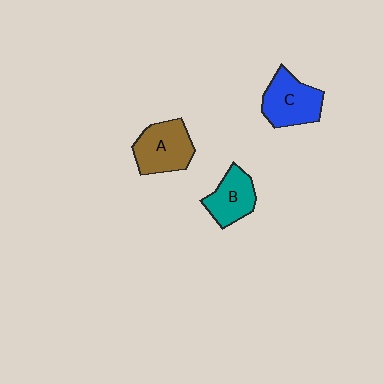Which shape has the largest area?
Shape A (brown).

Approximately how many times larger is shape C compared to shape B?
Approximately 1.2 times.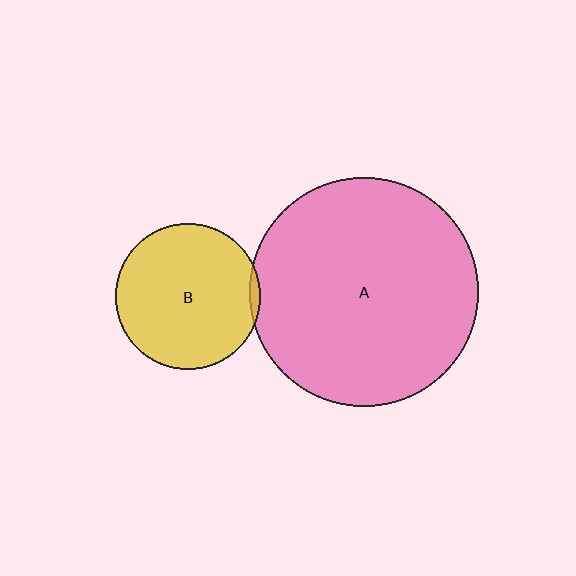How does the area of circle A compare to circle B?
Approximately 2.5 times.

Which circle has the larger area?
Circle A (pink).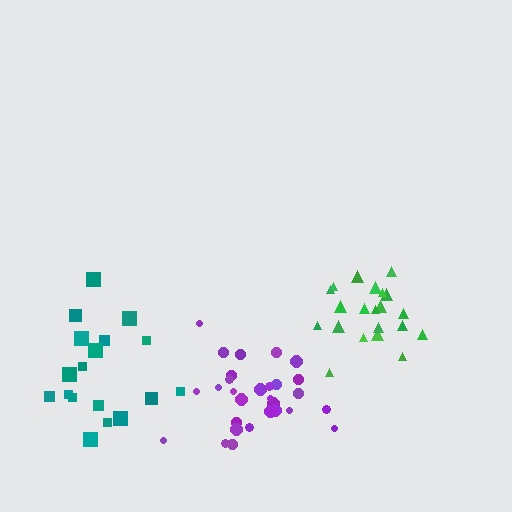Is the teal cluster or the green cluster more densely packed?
Green.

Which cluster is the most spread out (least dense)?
Teal.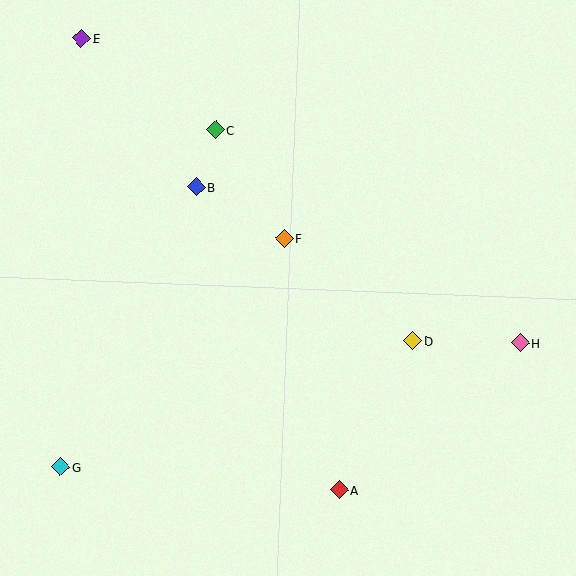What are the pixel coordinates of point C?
Point C is at (215, 130).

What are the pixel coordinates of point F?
Point F is at (284, 238).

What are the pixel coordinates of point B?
Point B is at (196, 187).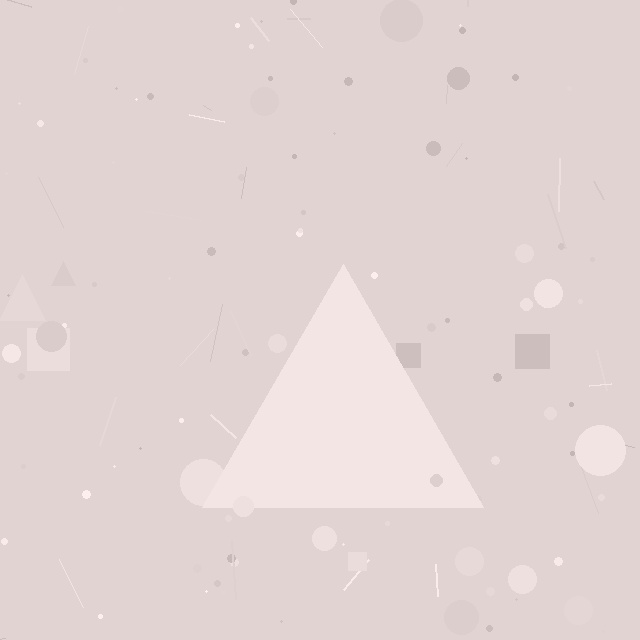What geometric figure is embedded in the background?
A triangle is embedded in the background.